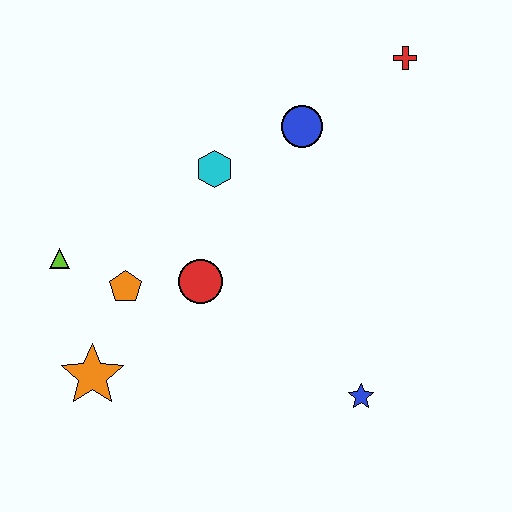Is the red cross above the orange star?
Yes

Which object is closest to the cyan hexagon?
The blue circle is closest to the cyan hexagon.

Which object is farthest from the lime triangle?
The red cross is farthest from the lime triangle.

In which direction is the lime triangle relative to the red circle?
The lime triangle is to the left of the red circle.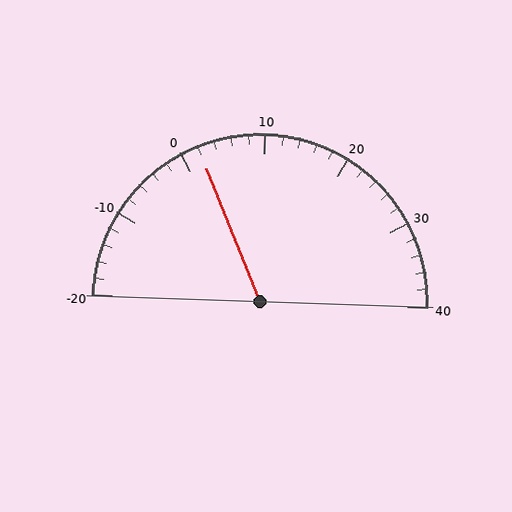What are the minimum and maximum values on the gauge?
The gauge ranges from -20 to 40.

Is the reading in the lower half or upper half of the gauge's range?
The reading is in the lower half of the range (-20 to 40).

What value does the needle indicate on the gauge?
The needle indicates approximately 2.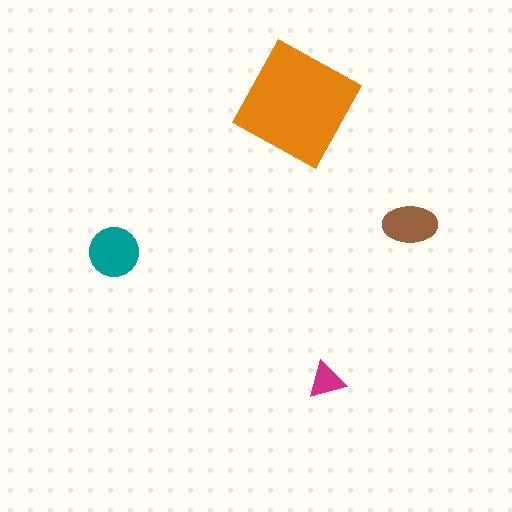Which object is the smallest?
The magenta triangle.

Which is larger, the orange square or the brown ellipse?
The orange square.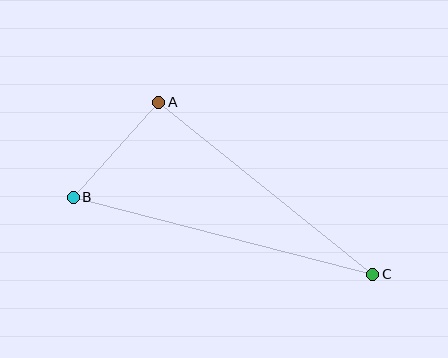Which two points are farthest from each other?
Points B and C are farthest from each other.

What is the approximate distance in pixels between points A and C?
The distance between A and C is approximately 275 pixels.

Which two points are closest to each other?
Points A and B are closest to each other.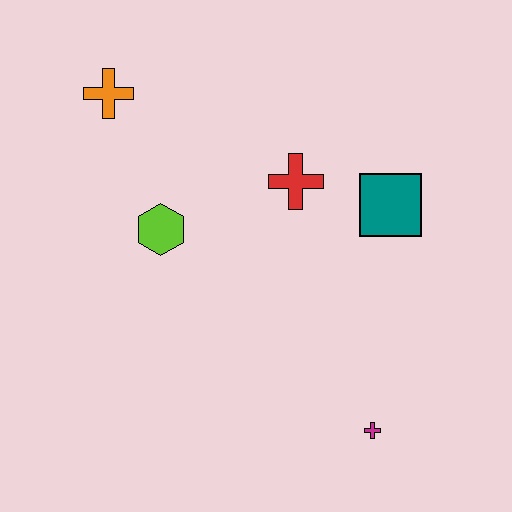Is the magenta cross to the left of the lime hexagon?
No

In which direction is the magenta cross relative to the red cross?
The magenta cross is below the red cross.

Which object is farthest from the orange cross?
The magenta cross is farthest from the orange cross.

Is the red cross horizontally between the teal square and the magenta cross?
No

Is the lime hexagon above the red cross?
No